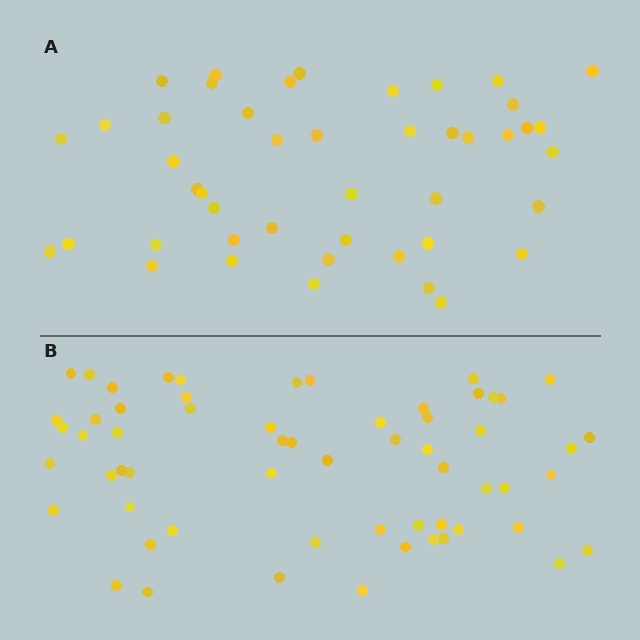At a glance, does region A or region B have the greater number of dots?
Region B (the bottom region) has more dots.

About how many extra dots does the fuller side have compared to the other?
Region B has approximately 15 more dots than region A.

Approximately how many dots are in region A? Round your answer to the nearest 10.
About 40 dots. (The exact count is 45, which rounds to 40.)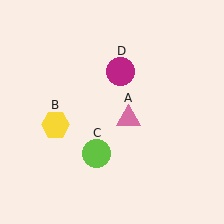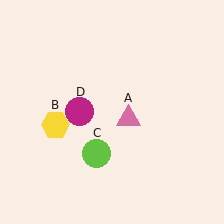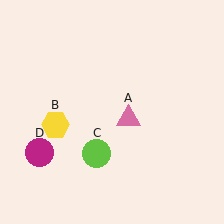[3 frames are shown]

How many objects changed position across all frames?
1 object changed position: magenta circle (object D).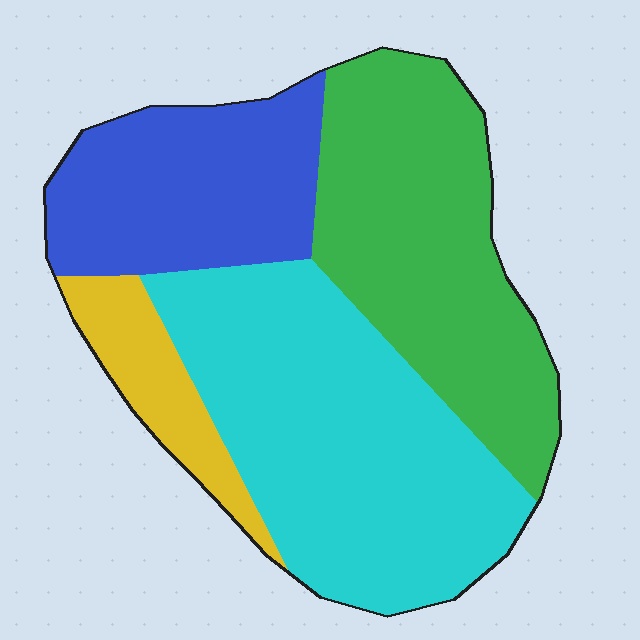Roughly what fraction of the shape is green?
Green covers around 30% of the shape.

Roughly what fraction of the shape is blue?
Blue takes up about one fifth (1/5) of the shape.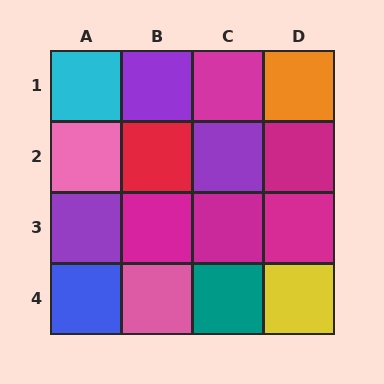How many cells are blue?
1 cell is blue.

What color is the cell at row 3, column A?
Purple.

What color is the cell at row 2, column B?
Red.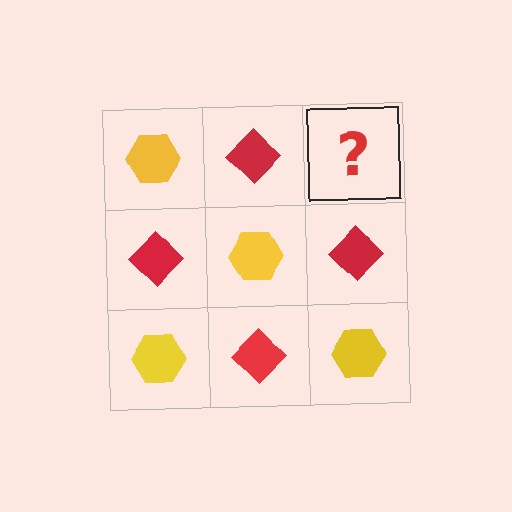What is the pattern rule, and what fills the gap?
The rule is that it alternates yellow hexagon and red diamond in a checkerboard pattern. The gap should be filled with a yellow hexagon.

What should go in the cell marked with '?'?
The missing cell should contain a yellow hexagon.